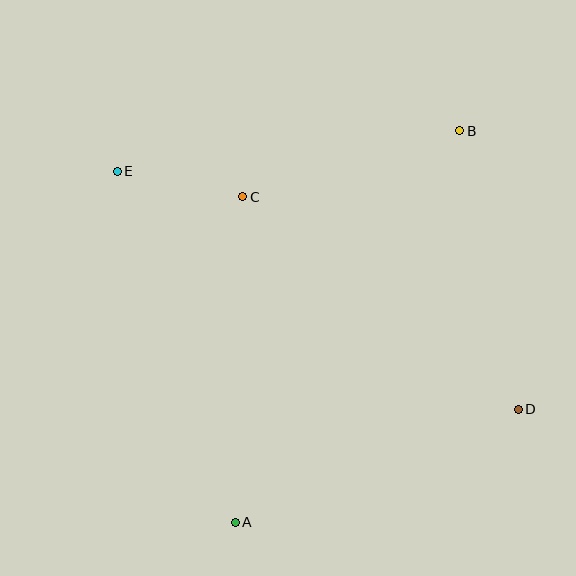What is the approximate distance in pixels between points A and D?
The distance between A and D is approximately 305 pixels.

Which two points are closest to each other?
Points C and E are closest to each other.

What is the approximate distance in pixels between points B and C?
The distance between B and C is approximately 227 pixels.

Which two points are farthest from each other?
Points D and E are farthest from each other.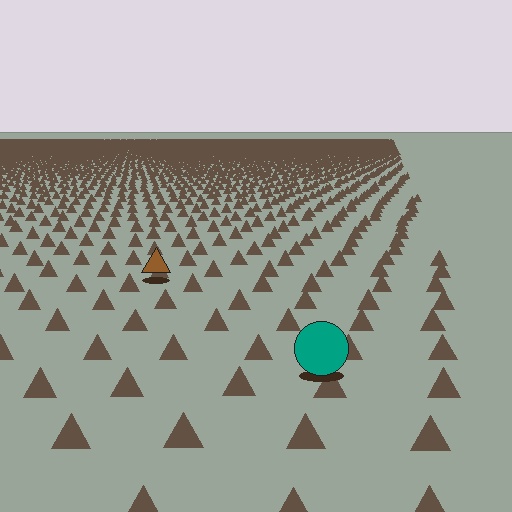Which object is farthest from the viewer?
The brown triangle is farthest from the viewer. It appears smaller and the ground texture around it is denser.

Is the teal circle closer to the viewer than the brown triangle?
Yes. The teal circle is closer — you can tell from the texture gradient: the ground texture is coarser near it.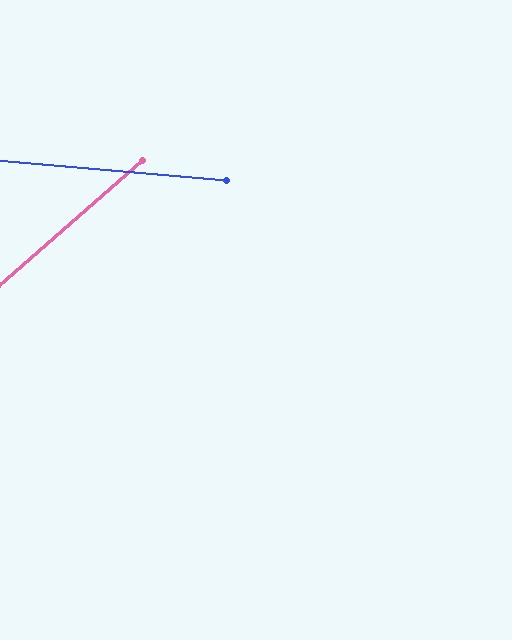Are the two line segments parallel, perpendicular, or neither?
Neither parallel nor perpendicular — they differ by about 46°.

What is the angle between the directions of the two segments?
Approximately 46 degrees.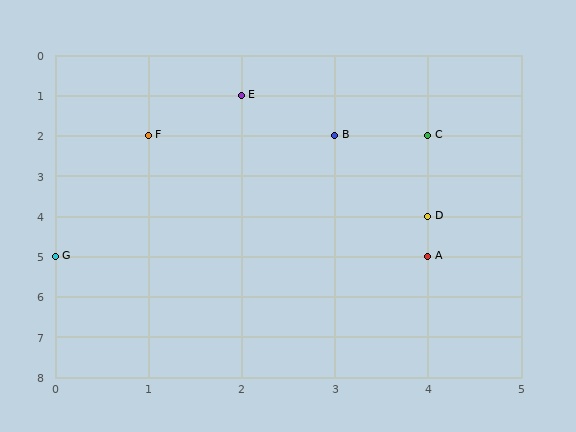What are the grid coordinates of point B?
Point B is at grid coordinates (3, 2).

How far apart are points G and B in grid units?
Points G and B are 3 columns and 3 rows apart (about 4.2 grid units diagonally).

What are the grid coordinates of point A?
Point A is at grid coordinates (4, 5).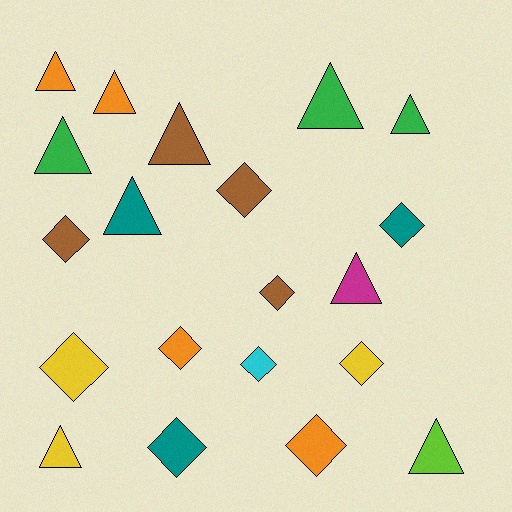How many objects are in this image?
There are 20 objects.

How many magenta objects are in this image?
There is 1 magenta object.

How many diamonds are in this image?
There are 10 diamonds.